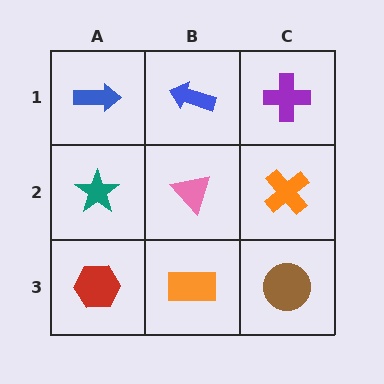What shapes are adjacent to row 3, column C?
An orange cross (row 2, column C), an orange rectangle (row 3, column B).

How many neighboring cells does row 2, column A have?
3.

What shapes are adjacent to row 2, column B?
A blue arrow (row 1, column B), an orange rectangle (row 3, column B), a teal star (row 2, column A), an orange cross (row 2, column C).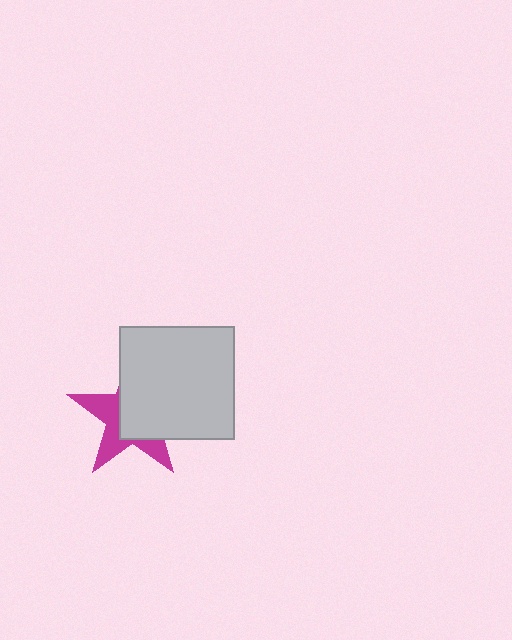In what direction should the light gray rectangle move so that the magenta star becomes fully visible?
The light gray rectangle should move toward the upper-right. That is the shortest direction to clear the overlap and leave the magenta star fully visible.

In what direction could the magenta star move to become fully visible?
The magenta star could move toward the lower-left. That would shift it out from behind the light gray rectangle entirely.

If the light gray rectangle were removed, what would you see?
You would see the complete magenta star.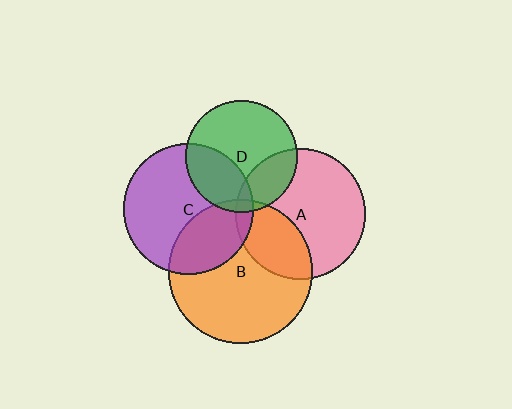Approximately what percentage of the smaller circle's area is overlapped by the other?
Approximately 30%.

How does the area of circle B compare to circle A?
Approximately 1.2 times.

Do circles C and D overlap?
Yes.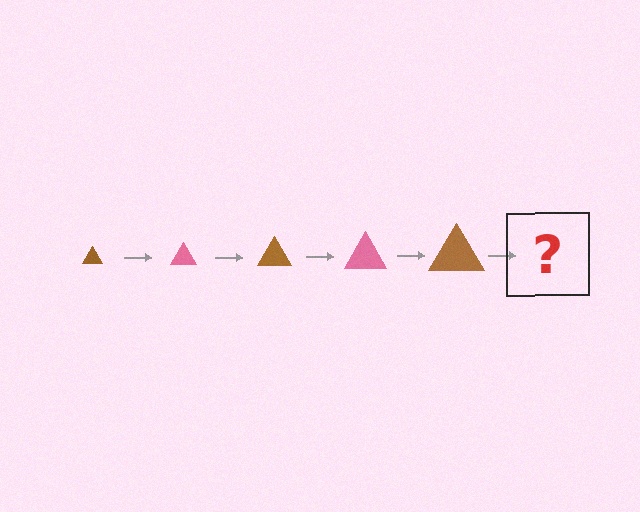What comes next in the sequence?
The next element should be a pink triangle, larger than the previous one.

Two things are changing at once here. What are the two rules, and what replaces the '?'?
The two rules are that the triangle grows larger each step and the color cycles through brown and pink. The '?' should be a pink triangle, larger than the previous one.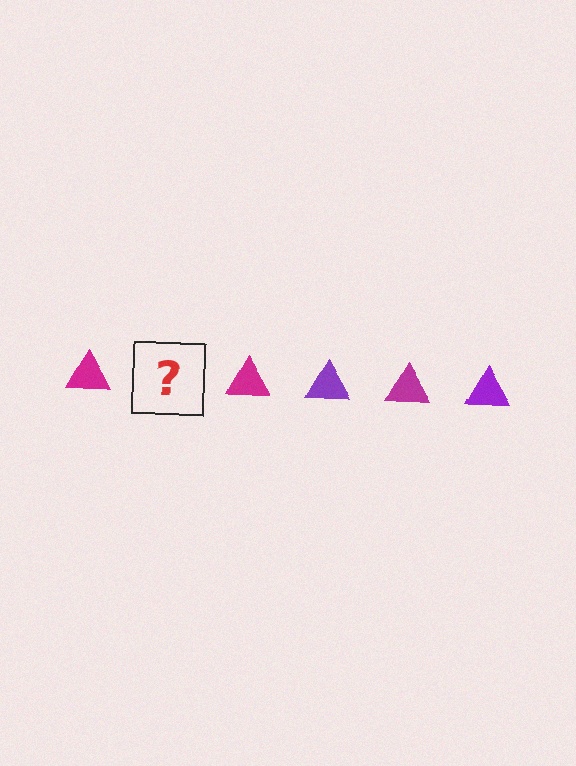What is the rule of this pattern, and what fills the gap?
The rule is that the pattern cycles through magenta, purple triangles. The gap should be filled with a purple triangle.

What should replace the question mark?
The question mark should be replaced with a purple triangle.